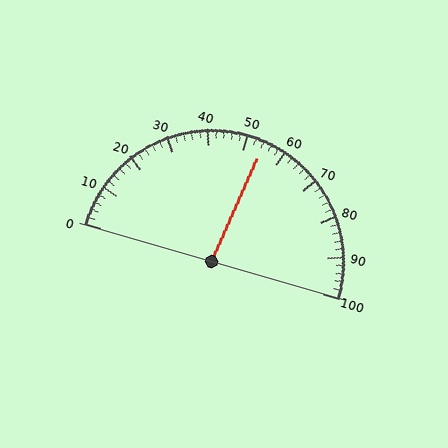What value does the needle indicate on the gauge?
The needle indicates approximately 54.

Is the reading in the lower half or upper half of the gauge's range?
The reading is in the upper half of the range (0 to 100).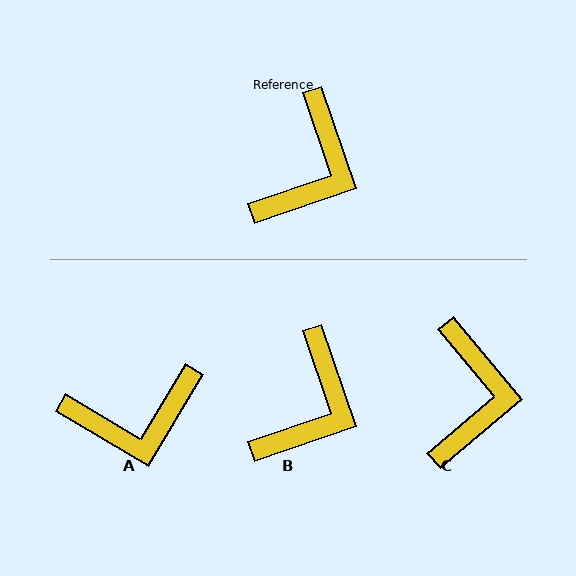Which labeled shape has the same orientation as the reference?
B.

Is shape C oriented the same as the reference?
No, it is off by about 21 degrees.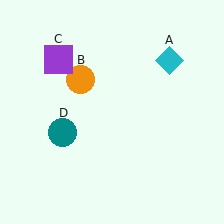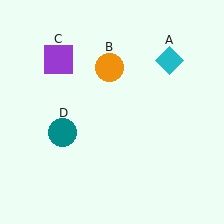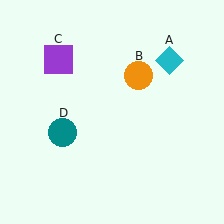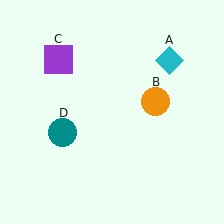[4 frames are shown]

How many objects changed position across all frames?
1 object changed position: orange circle (object B).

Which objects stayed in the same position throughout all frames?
Cyan diamond (object A) and purple square (object C) and teal circle (object D) remained stationary.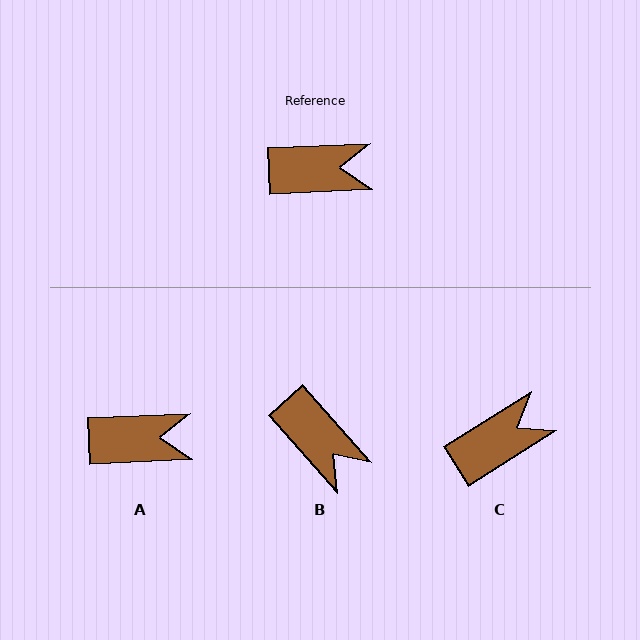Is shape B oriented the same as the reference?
No, it is off by about 51 degrees.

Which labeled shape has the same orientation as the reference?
A.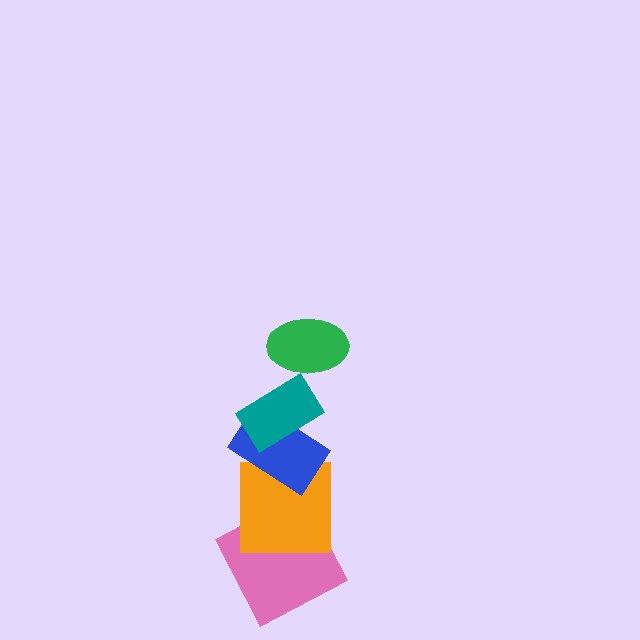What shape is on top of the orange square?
The blue rectangle is on top of the orange square.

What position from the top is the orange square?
The orange square is 4th from the top.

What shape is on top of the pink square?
The orange square is on top of the pink square.